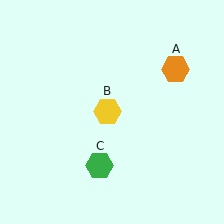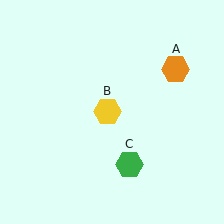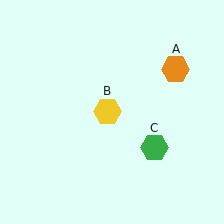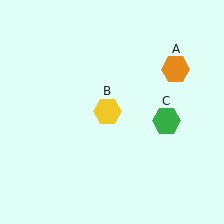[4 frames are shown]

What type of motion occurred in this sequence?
The green hexagon (object C) rotated counterclockwise around the center of the scene.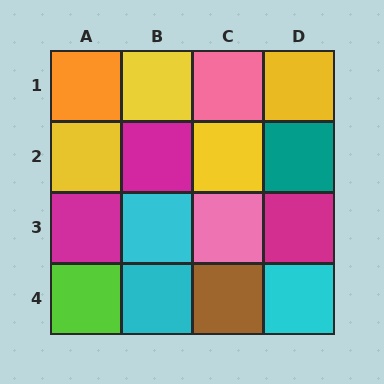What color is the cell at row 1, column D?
Yellow.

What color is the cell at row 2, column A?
Yellow.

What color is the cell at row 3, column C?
Pink.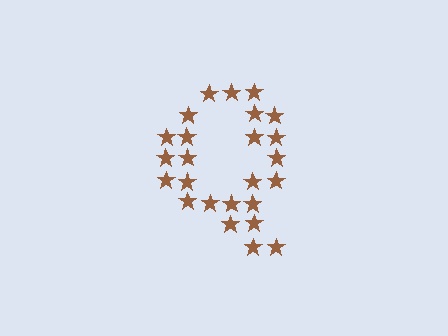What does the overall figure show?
The overall figure shows the letter Q.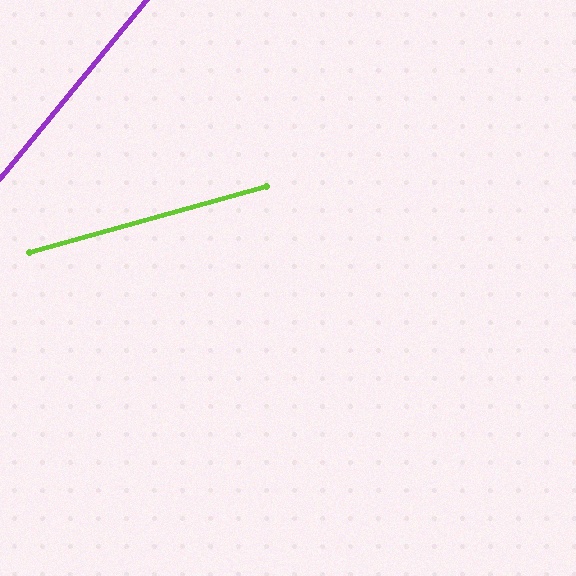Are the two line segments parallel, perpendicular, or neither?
Neither parallel nor perpendicular — they differ by about 35°.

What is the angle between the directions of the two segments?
Approximately 35 degrees.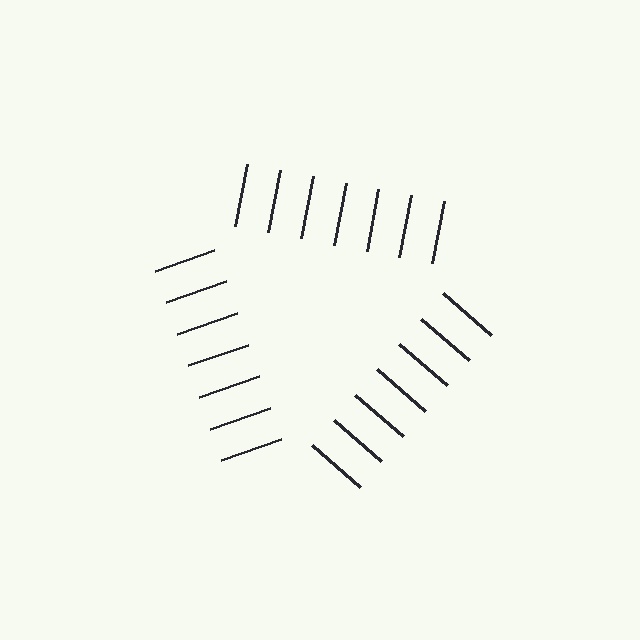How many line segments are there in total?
21 — 7 along each of the 3 edges.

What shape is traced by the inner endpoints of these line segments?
An illusory triangle — the line segments terminate on its edges but no continuous stroke is drawn.